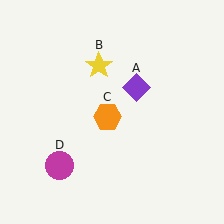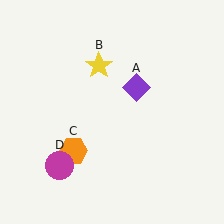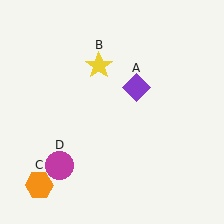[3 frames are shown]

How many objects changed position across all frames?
1 object changed position: orange hexagon (object C).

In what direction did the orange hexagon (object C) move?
The orange hexagon (object C) moved down and to the left.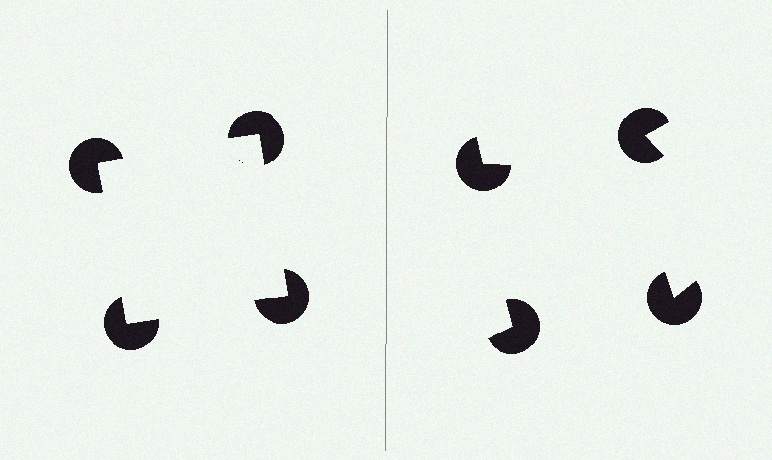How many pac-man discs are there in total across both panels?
8 — 4 on each side.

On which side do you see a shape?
An illusory square appears on the left side. On the right side the wedge cuts are rotated, so no coherent shape forms.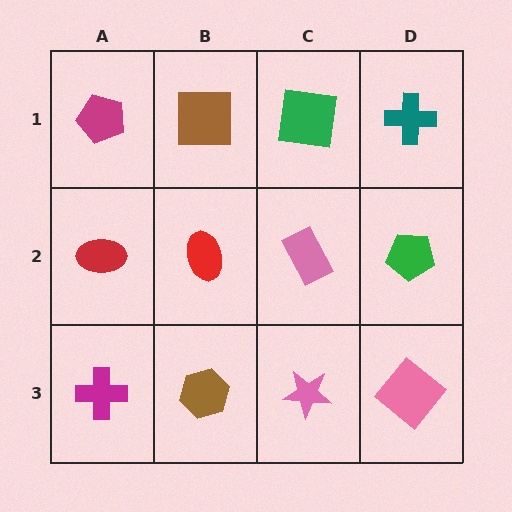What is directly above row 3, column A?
A red ellipse.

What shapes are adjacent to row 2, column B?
A brown square (row 1, column B), a brown hexagon (row 3, column B), a red ellipse (row 2, column A), a pink rectangle (row 2, column C).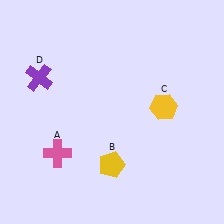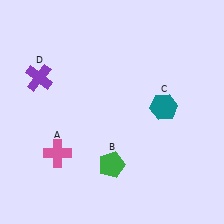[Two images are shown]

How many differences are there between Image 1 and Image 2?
There are 2 differences between the two images.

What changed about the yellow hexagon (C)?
In Image 1, C is yellow. In Image 2, it changed to teal.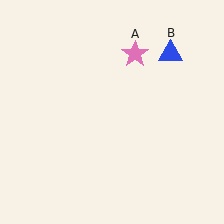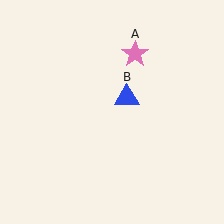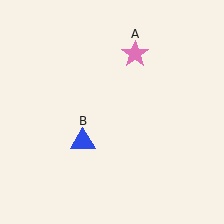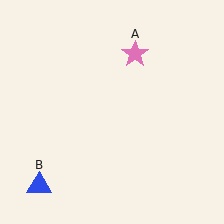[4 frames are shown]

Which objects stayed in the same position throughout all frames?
Pink star (object A) remained stationary.